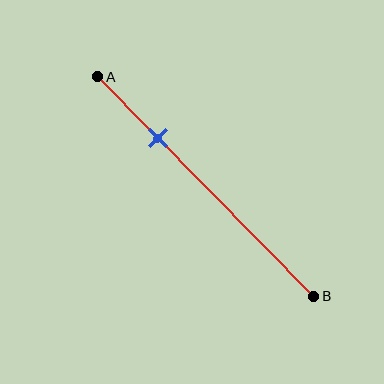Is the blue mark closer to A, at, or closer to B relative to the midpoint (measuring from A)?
The blue mark is closer to point A than the midpoint of segment AB.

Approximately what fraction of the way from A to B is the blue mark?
The blue mark is approximately 30% of the way from A to B.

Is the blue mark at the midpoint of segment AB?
No, the mark is at about 30% from A, not at the 50% midpoint.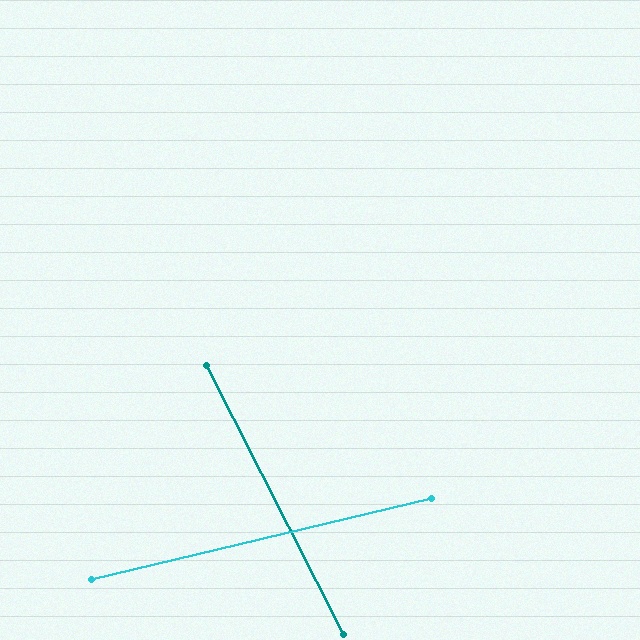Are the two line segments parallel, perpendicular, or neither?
Neither parallel nor perpendicular — they differ by about 76°.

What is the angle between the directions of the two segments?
Approximately 76 degrees.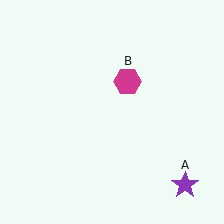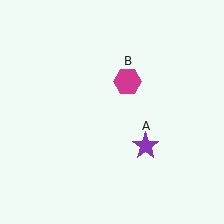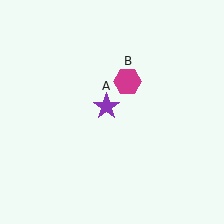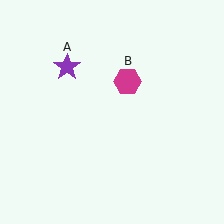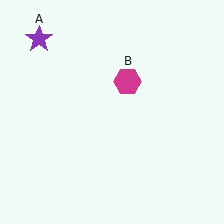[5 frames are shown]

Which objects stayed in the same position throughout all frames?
Magenta hexagon (object B) remained stationary.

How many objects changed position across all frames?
1 object changed position: purple star (object A).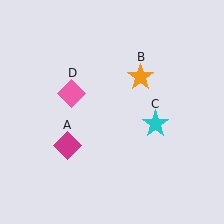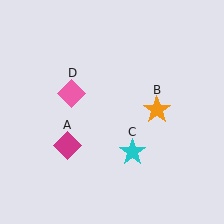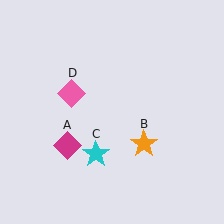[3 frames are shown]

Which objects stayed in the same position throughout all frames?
Magenta diamond (object A) and pink diamond (object D) remained stationary.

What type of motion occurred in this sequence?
The orange star (object B), cyan star (object C) rotated clockwise around the center of the scene.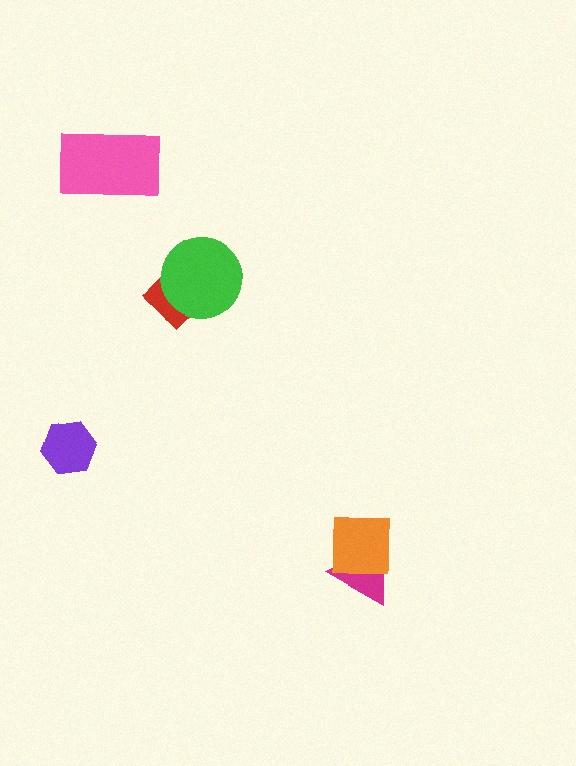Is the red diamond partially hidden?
Yes, it is partially covered by another shape.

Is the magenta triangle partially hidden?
Yes, it is partially covered by another shape.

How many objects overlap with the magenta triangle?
1 object overlaps with the magenta triangle.